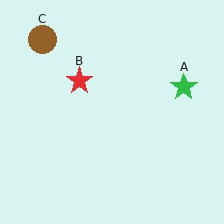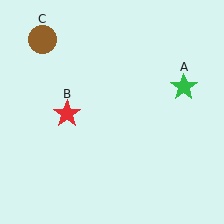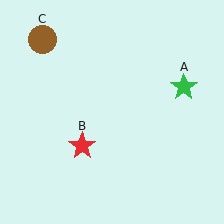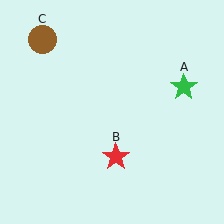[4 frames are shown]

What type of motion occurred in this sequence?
The red star (object B) rotated counterclockwise around the center of the scene.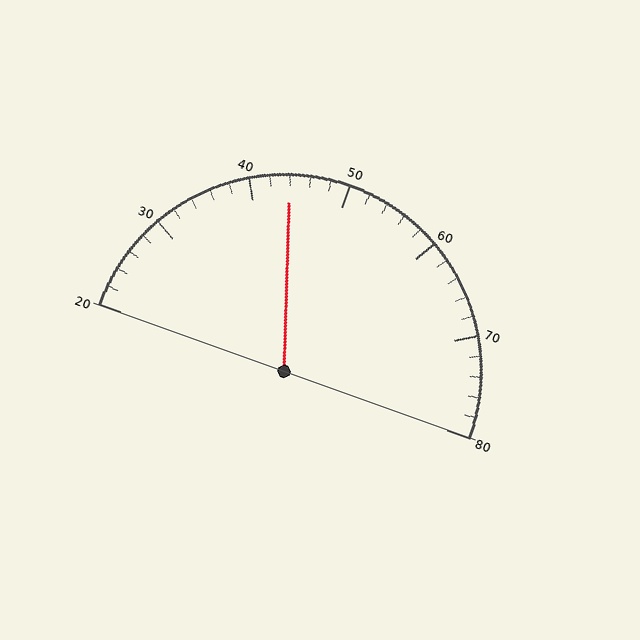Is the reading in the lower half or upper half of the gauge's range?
The reading is in the lower half of the range (20 to 80).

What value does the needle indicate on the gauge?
The needle indicates approximately 44.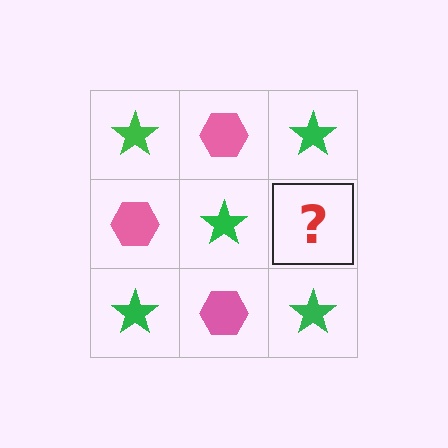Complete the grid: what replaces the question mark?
The question mark should be replaced with a pink hexagon.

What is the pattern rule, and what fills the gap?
The rule is that it alternates green star and pink hexagon in a checkerboard pattern. The gap should be filled with a pink hexagon.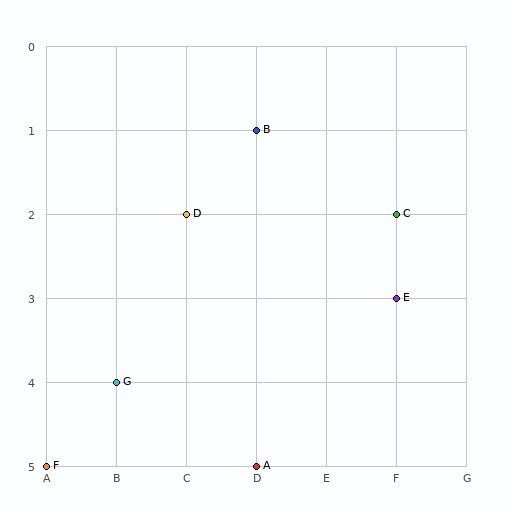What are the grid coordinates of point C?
Point C is at grid coordinates (F, 2).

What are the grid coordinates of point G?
Point G is at grid coordinates (B, 4).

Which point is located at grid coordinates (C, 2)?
Point D is at (C, 2).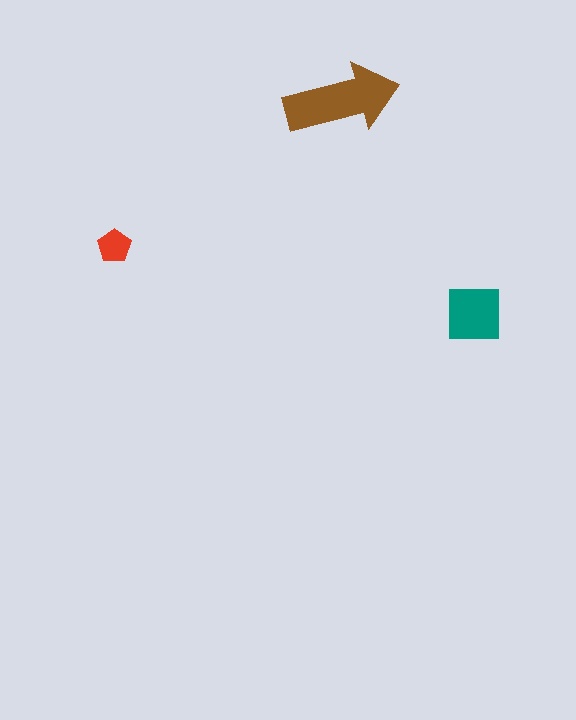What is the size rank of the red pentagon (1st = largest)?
3rd.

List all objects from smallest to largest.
The red pentagon, the teal square, the brown arrow.